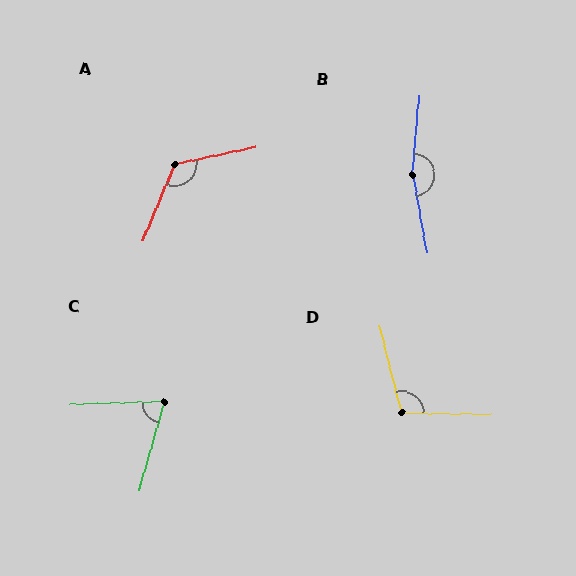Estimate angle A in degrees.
Approximately 124 degrees.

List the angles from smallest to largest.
C (72°), D (105°), A (124°), B (164°).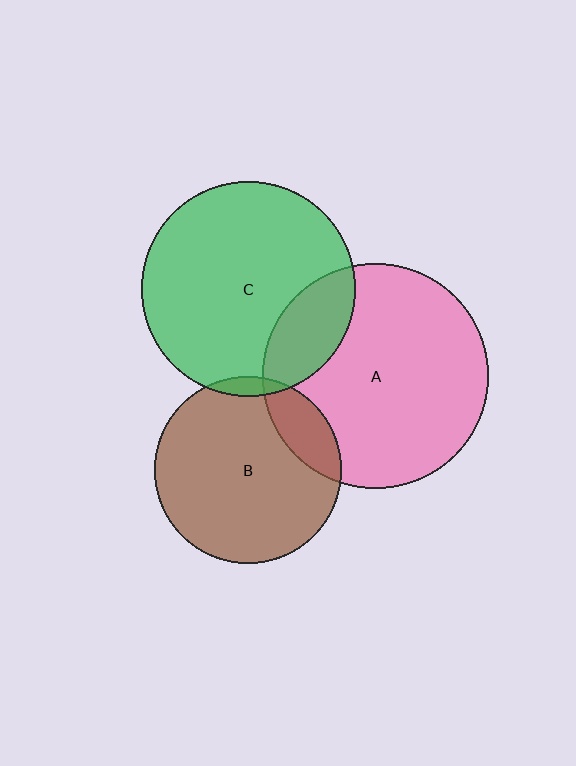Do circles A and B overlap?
Yes.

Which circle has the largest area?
Circle A (pink).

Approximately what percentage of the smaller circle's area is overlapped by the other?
Approximately 15%.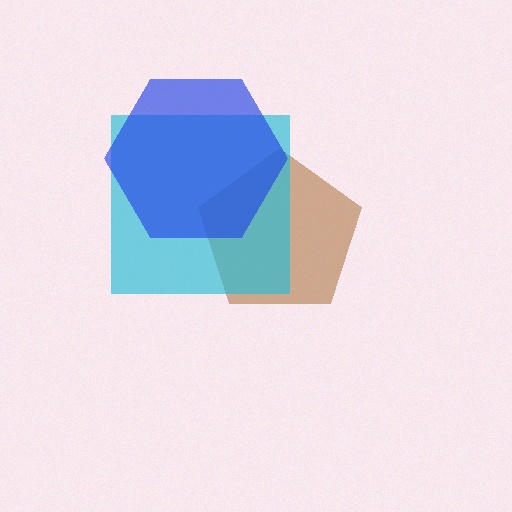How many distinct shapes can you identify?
There are 3 distinct shapes: a brown pentagon, a cyan square, a blue hexagon.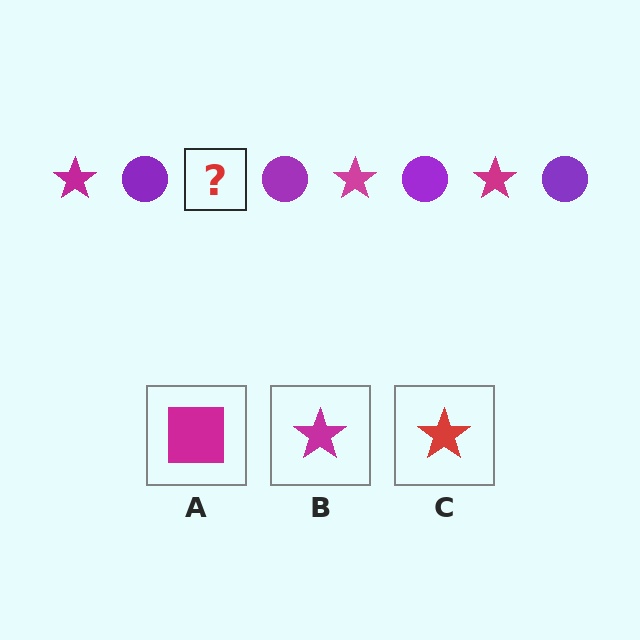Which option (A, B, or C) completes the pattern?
B.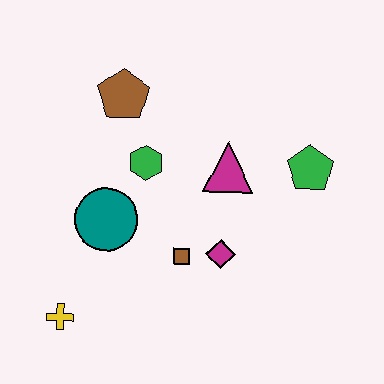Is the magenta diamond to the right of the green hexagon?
Yes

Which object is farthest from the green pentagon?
The yellow cross is farthest from the green pentagon.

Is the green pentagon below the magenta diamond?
No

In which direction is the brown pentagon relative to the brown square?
The brown pentagon is above the brown square.